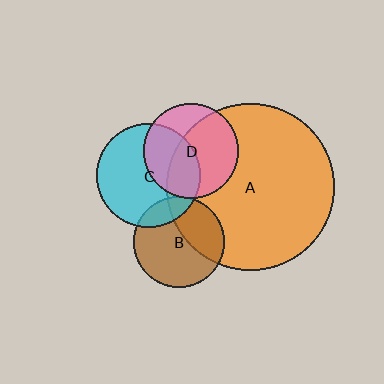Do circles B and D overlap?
Yes.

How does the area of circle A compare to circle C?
Approximately 2.6 times.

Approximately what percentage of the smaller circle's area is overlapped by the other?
Approximately 5%.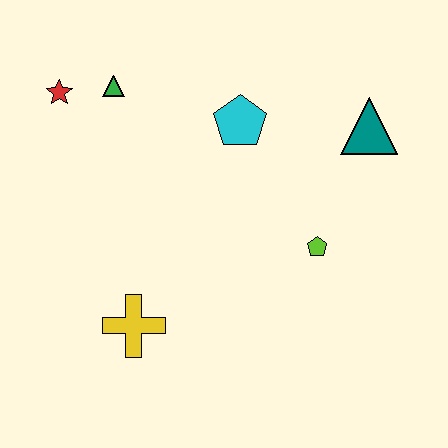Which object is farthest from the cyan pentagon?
The yellow cross is farthest from the cyan pentagon.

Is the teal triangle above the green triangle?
No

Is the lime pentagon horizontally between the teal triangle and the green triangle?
Yes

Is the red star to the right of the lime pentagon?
No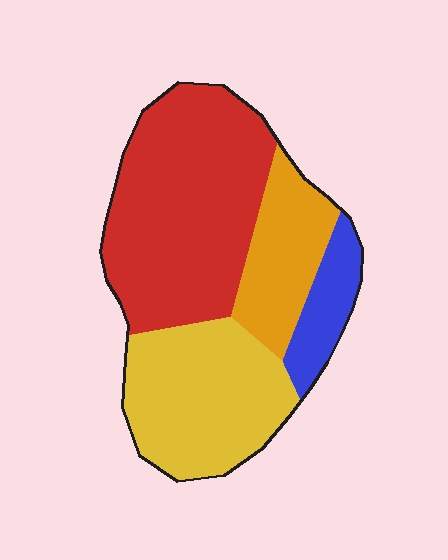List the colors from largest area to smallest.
From largest to smallest: red, yellow, orange, blue.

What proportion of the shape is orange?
Orange covers around 15% of the shape.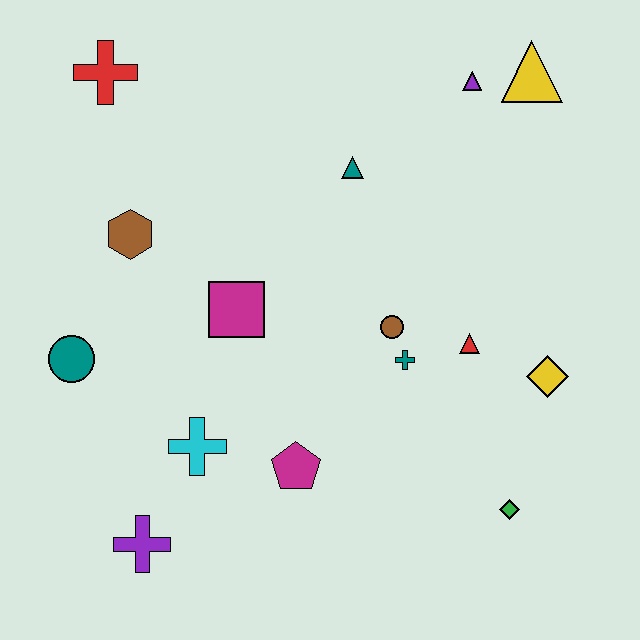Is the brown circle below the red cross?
Yes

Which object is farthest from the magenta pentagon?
The yellow triangle is farthest from the magenta pentagon.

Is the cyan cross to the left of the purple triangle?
Yes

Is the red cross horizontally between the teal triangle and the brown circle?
No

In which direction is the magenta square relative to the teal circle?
The magenta square is to the right of the teal circle.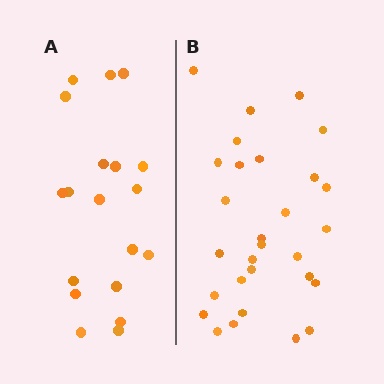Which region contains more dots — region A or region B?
Region B (the right region) has more dots.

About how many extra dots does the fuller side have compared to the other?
Region B has roughly 10 or so more dots than region A.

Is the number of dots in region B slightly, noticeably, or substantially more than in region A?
Region B has substantially more. The ratio is roughly 1.5 to 1.